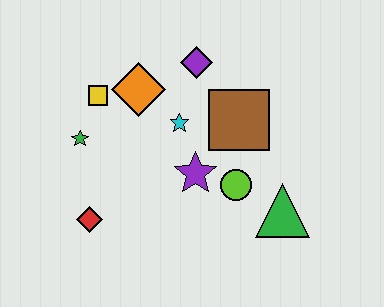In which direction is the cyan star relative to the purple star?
The cyan star is above the purple star.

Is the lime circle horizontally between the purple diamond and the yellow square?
No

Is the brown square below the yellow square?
Yes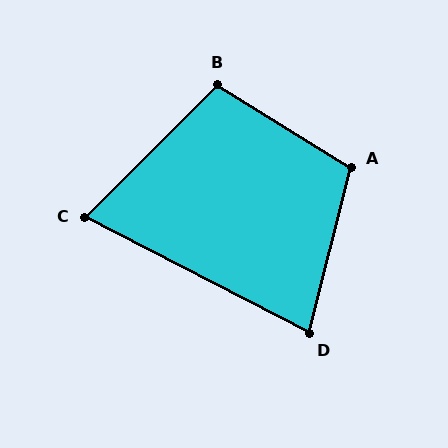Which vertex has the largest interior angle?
A, at approximately 108 degrees.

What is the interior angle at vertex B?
Approximately 103 degrees (obtuse).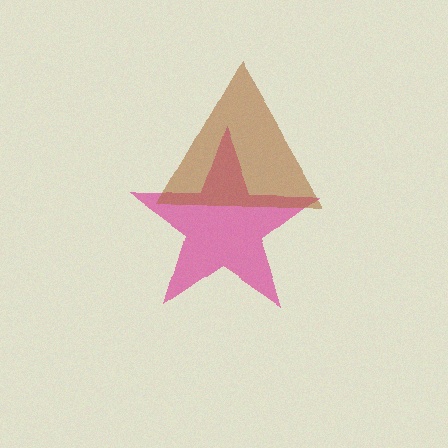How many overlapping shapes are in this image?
There are 2 overlapping shapes in the image.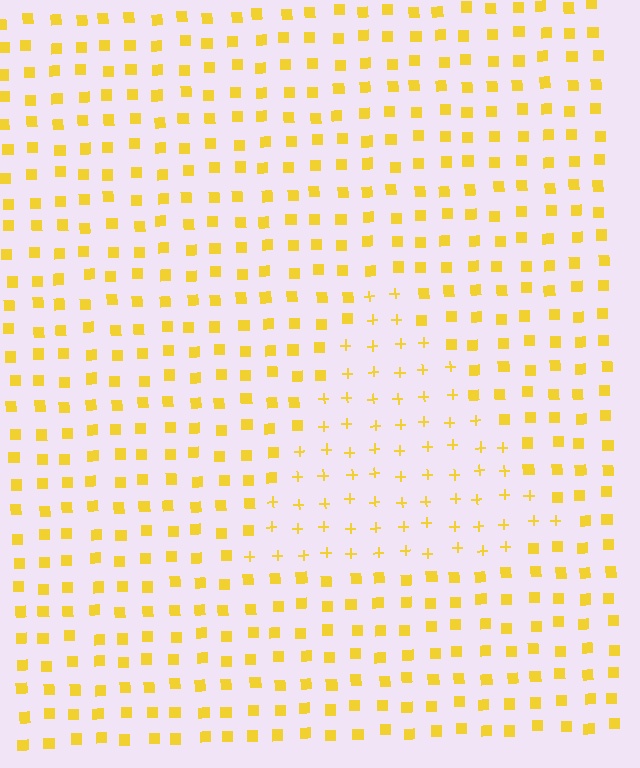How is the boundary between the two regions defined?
The boundary is defined by a change in element shape: plus signs inside vs. squares outside. All elements share the same color and spacing.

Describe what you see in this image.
The image is filled with small yellow elements arranged in a uniform grid. A triangle-shaped region contains plus signs, while the surrounding area contains squares. The boundary is defined purely by the change in element shape.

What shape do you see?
I see a triangle.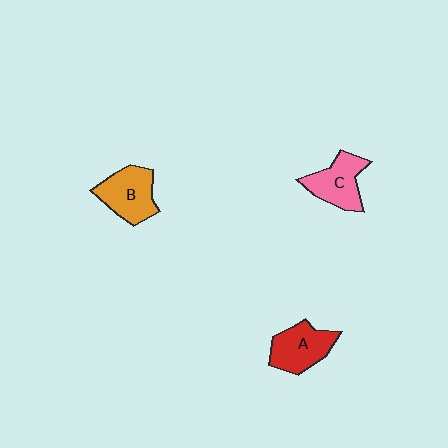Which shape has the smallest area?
Shape C (pink).